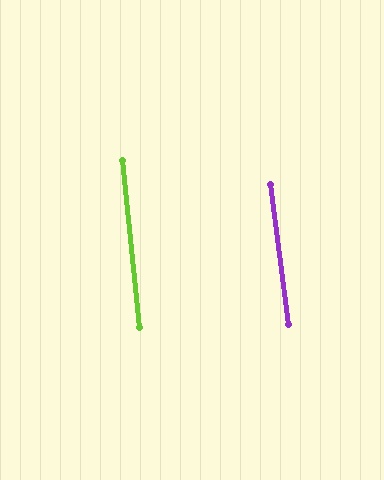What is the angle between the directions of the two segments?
Approximately 2 degrees.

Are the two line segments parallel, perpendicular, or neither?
Parallel — their directions differ by only 1.5°.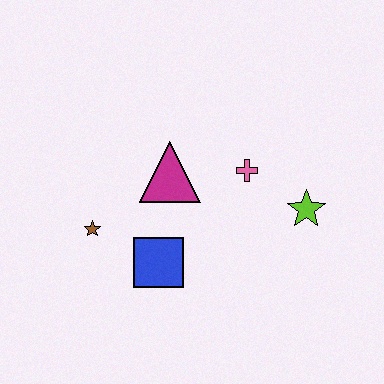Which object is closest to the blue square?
The brown star is closest to the blue square.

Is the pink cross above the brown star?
Yes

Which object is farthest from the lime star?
The brown star is farthest from the lime star.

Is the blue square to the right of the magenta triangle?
No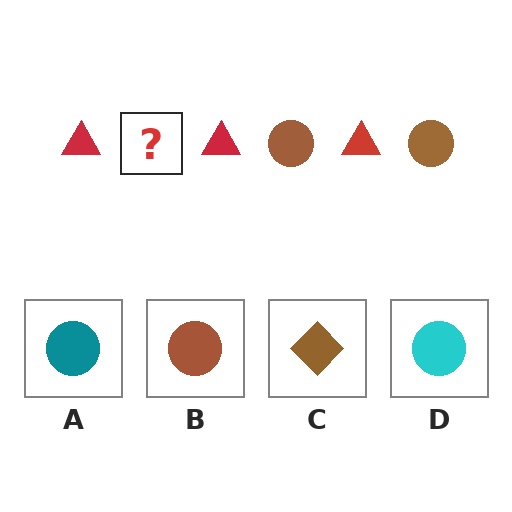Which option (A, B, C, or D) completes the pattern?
B.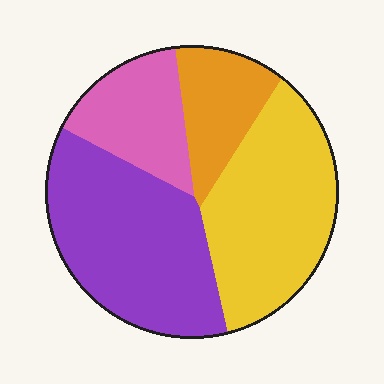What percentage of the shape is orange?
Orange covers roughly 15% of the shape.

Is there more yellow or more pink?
Yellow.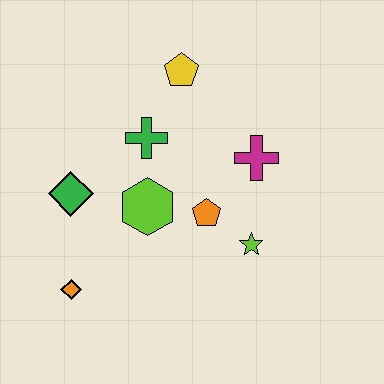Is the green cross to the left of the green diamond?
No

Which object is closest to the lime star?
The orange pentagon is closest to the lime star.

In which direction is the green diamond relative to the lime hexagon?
The green diamond is to the left of the lime hexagon.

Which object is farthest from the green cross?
The orange diamond is farthest from the green cross.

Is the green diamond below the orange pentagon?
No